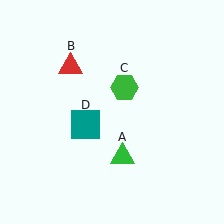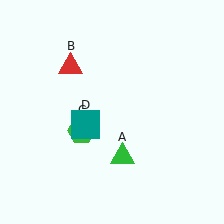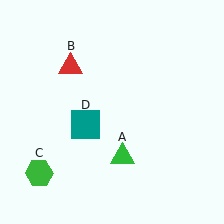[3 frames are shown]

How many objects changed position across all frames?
1 object changed position: green hexagon (object C).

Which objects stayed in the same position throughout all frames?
Green triangle (object A) and red triangle (object B) and teal square (object D) remained stationary.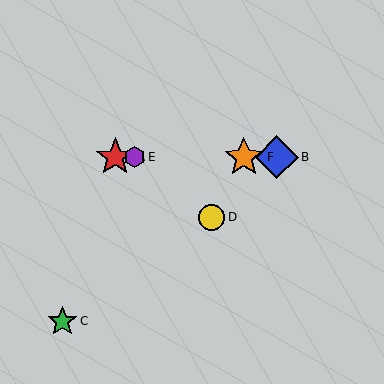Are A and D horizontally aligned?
No, A is at y≈157 and D is at y≈217.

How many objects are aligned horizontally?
4 objects (A, B, E, F) are aligned horizontally.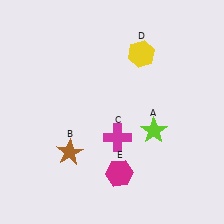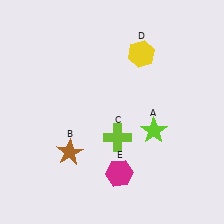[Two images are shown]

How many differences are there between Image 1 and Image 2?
There is 1 difference between the two images.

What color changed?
The cross (C) changed from magenta in Image 1 to lime in Image 2.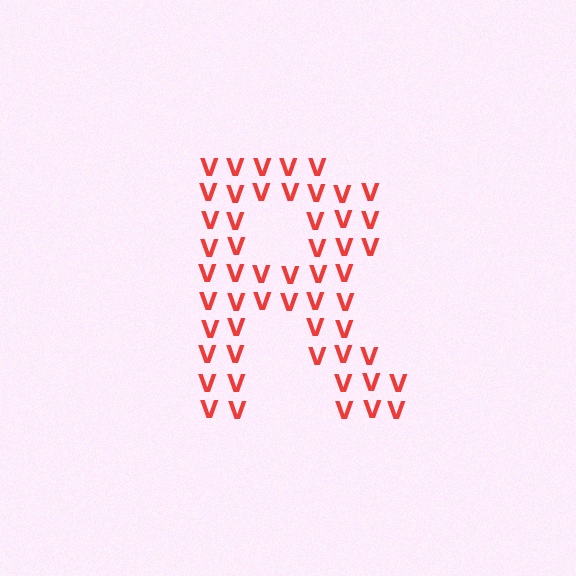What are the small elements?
The small elements are letter V's.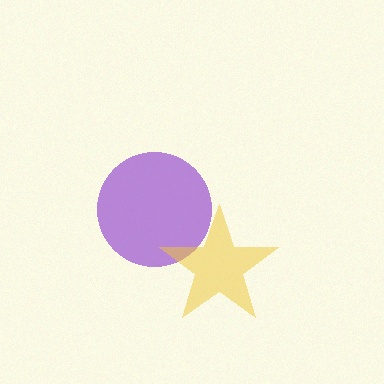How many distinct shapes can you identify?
There are 2 distinct shapes: a purple circle, a yellow star.